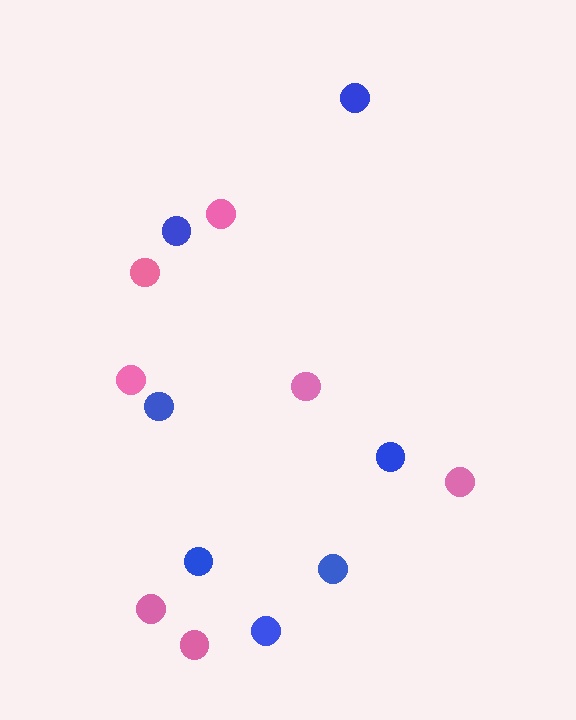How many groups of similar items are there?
There are 2 groups: one group of pink circles (7) and one group of blue circles (7).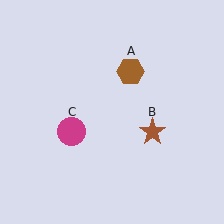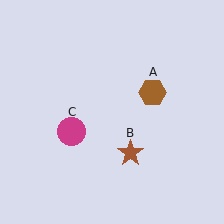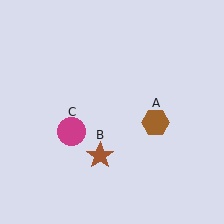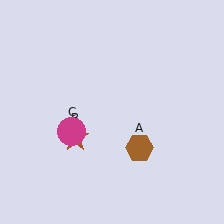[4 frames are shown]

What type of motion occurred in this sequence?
The brown hexagon (object A), brown star (object B) rotated clockwise around the center of the scene.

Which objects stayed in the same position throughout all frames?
Magenta circle (object C) remained stationary.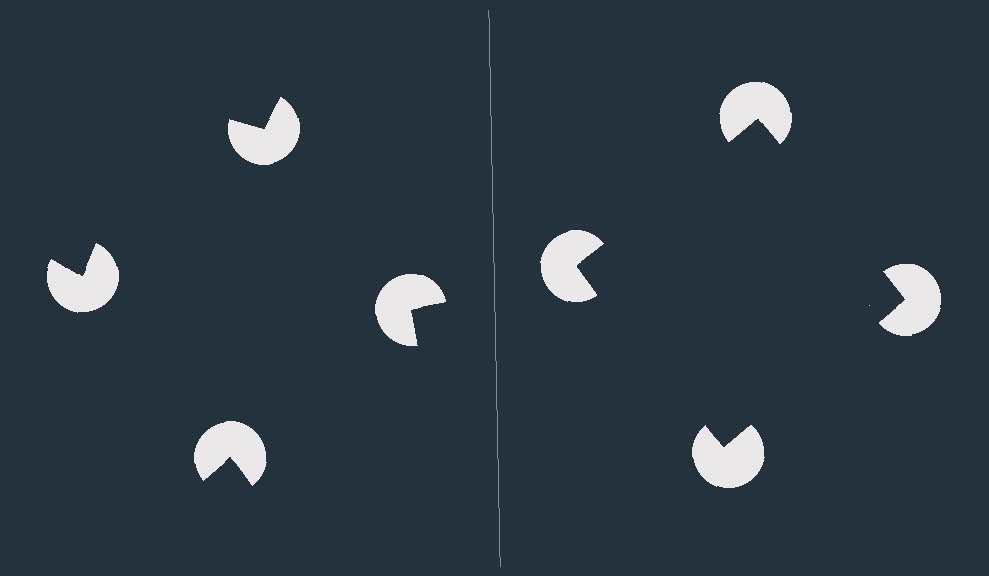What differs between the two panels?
The pac-man discs are positioned identically on both sides; only the wedge orientations differ. On the right they align to a square; on the left they are misaligned.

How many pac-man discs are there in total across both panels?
8 — 4 on each side.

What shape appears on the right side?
An illusory square.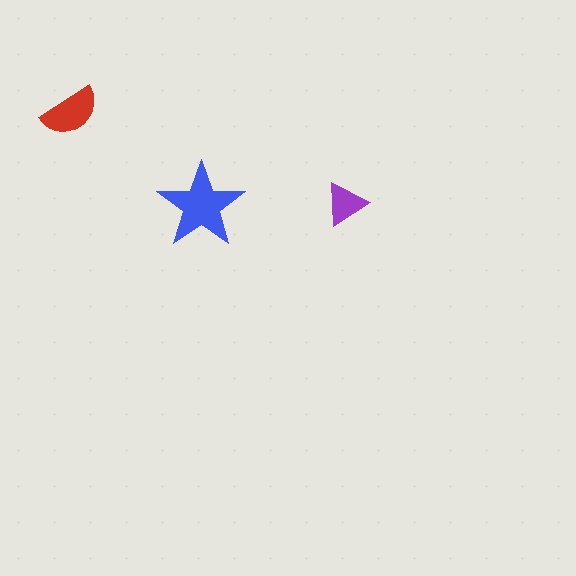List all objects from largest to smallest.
The blue star, the red semicircle, the purple triangle.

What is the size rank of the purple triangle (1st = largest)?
3rd.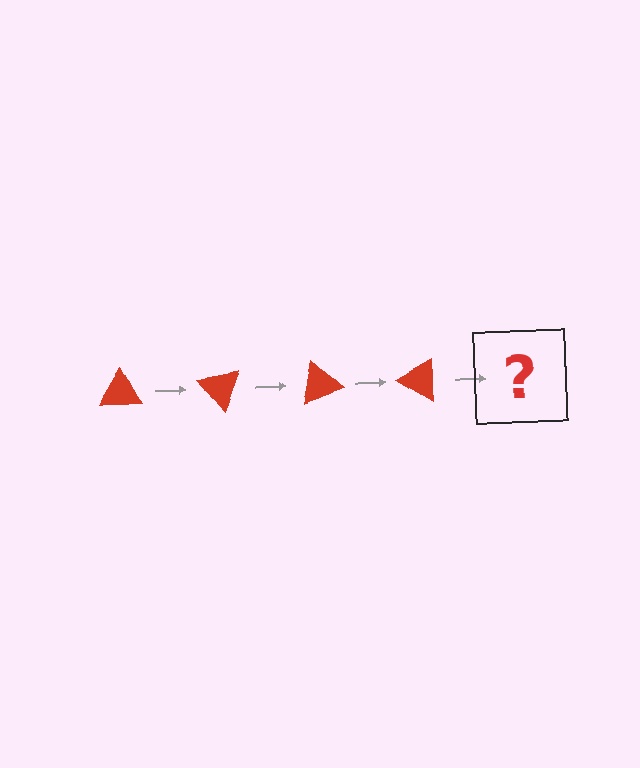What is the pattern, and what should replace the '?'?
The pattern is that the triangle rotates 50 degrees each step. The '?' should be a red triangle rotated 200 degrees.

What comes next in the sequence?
The next element should be a red triangle rotated 200 degrees.